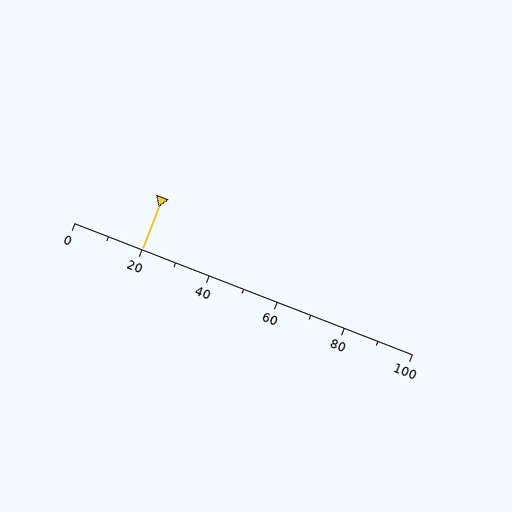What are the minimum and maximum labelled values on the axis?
The axis runs from 0 to 100.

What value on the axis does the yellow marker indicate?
The marker indicates approximately 20.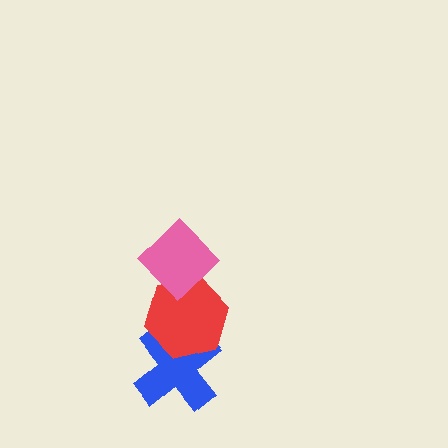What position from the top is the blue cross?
The blue cross is 3rd from the top.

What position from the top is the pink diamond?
The pink diamond is 1st from the top.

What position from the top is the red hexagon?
The red hexagon is 2nd from the top.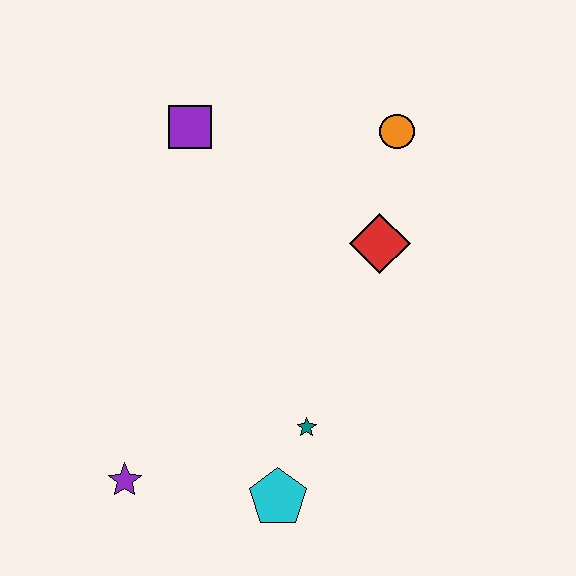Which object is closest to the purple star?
The cyan pentagon is closest to the purple star.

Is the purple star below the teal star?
Yes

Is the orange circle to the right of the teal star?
Yes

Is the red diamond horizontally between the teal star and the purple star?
No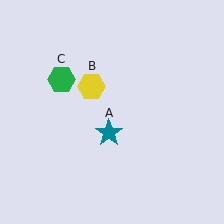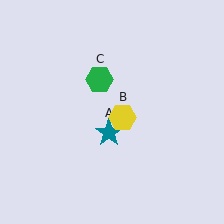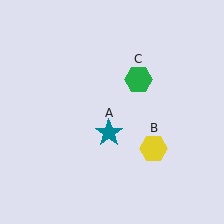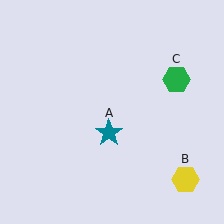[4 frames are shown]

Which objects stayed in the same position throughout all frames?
Teal star (object A) remained stationary.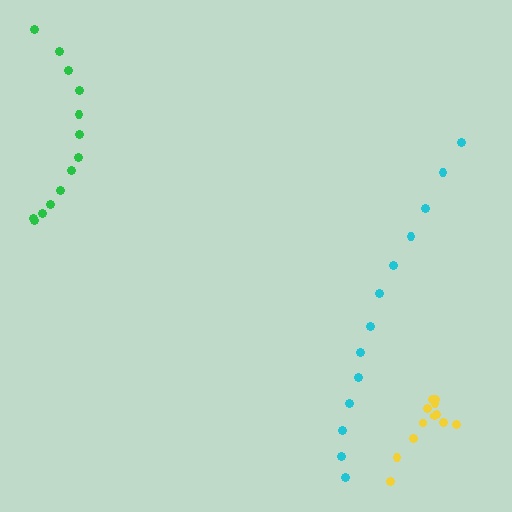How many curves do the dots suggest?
There are 3 distinct paths.